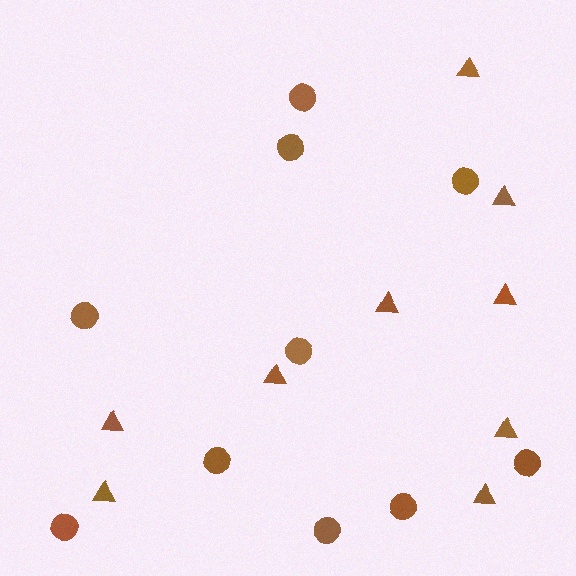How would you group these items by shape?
There are 2 groups: one group of triangles (9) and one group of circles (10).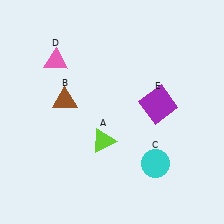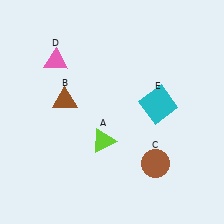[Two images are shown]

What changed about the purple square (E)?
In Image 1, E is purple. In Image 2, it changed to cyan.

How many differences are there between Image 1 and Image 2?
There are 2 differences between the two images.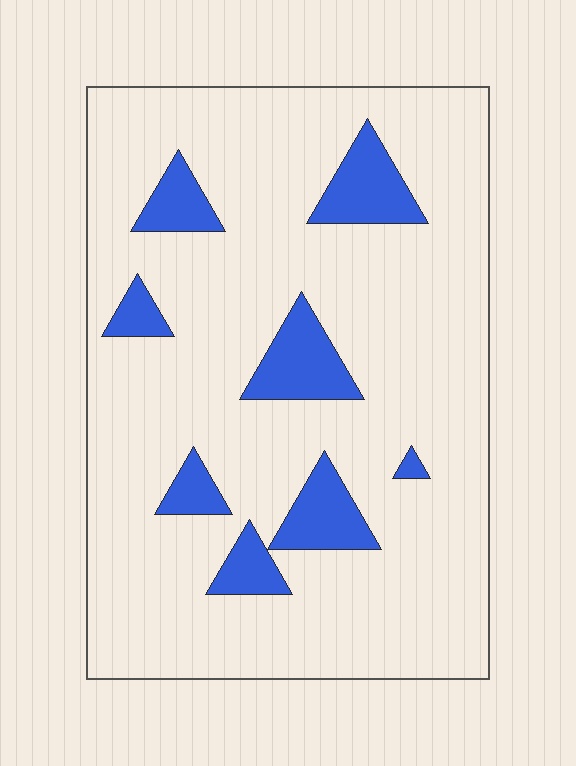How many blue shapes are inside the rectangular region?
8.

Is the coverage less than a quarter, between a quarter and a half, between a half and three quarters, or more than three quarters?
Less than a quarter.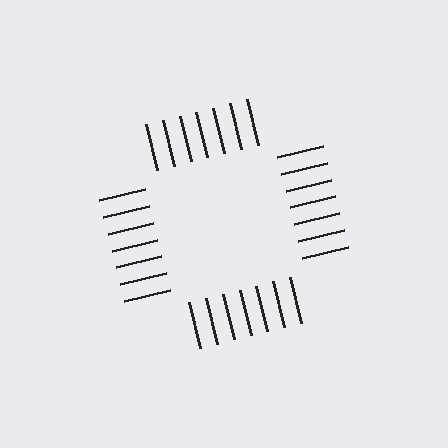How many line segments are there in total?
28 — 7 along each of the 4 edges.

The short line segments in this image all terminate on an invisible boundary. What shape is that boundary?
An illusory square — the line segments terminate on its edges but no continuous stroke is drawn.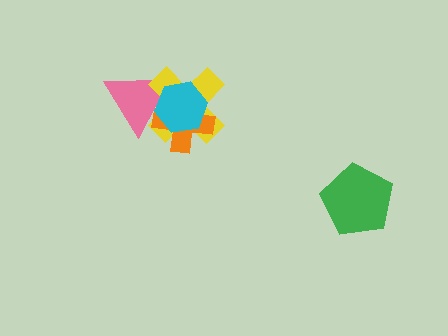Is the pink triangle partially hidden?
Yes, it is partially covered by another shape.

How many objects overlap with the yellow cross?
3 objects overlap with the yellow cross.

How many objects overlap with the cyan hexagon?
3 objects overlap with the cyan hexagon.